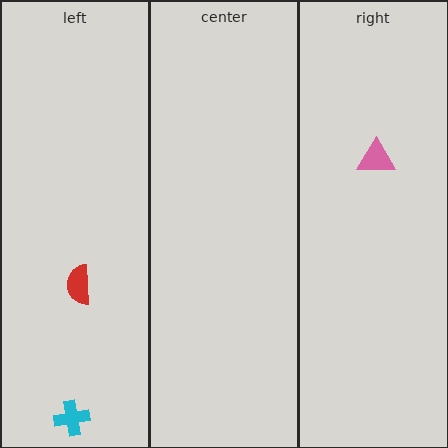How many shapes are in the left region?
2.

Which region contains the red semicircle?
The left region.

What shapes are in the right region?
The pink triangle.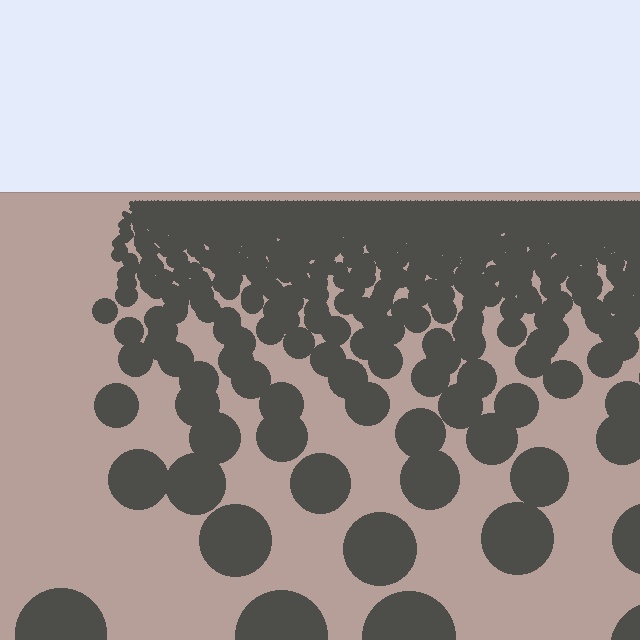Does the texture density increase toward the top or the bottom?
Density increases toward the top.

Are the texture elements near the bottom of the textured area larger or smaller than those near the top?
Larger. Near the bottom, elements are closer to the viewer and appear at a bigger on-screen size.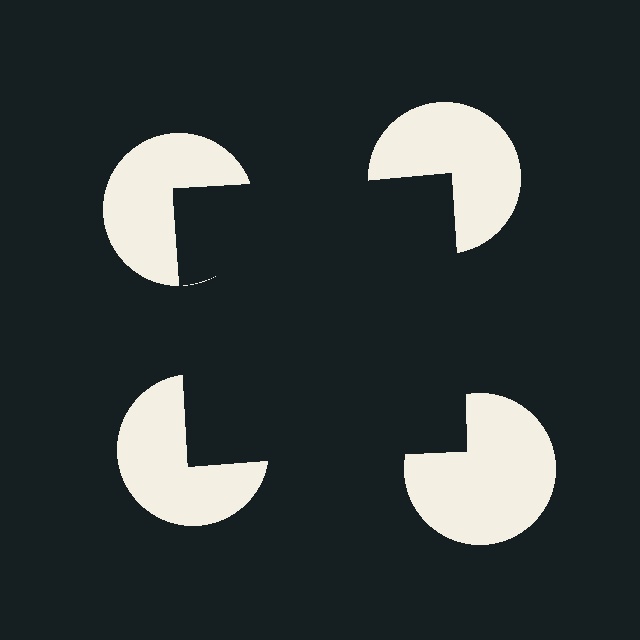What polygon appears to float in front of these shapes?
An illusory square — its edges are inferred from the aligned wedge cuts in the pac-man discs, not physically drawn.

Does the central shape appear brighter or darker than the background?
It typically appears slightly darker than the background, even though no actual brightness change is drawn.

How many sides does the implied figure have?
4 sides.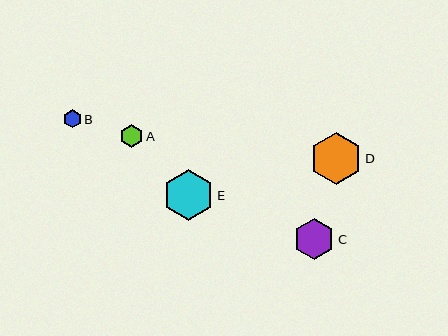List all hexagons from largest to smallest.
From largest to smallest: D, E, C, A, B.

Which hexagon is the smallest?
Hexagon B is the smallest with a size of approximately 18 pixels.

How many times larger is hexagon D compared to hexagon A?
Hexagon D is approximately 2.3 times the size of hexagon A.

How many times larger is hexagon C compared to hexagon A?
Hexagon C is approximately 1.8 times the size of hexagon A.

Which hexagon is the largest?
Hexagon D is the largest with a size of approximately 52 pixels.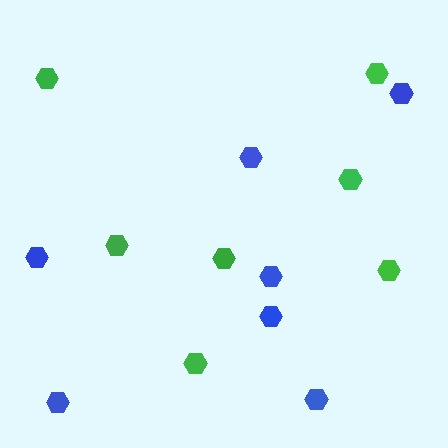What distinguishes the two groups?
There are 2 groups: one group of blue hexagons (7) and one group of green hexagons (7).